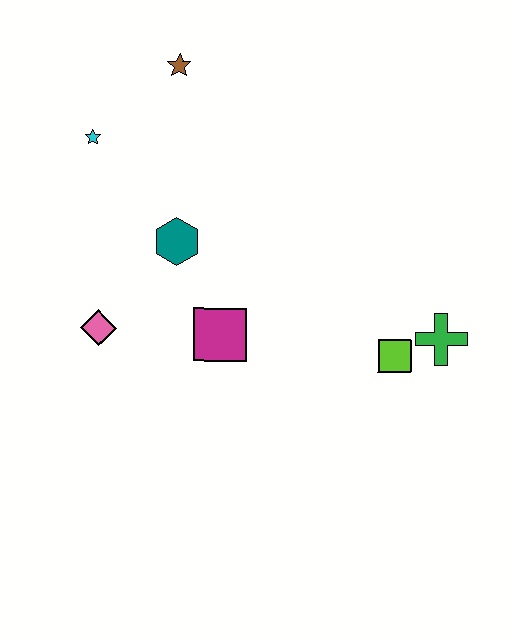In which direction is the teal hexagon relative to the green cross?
The teal hexagon is to the left of the green cross.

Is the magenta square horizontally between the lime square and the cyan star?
Yes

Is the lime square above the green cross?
No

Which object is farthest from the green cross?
The cyan star is farthest from the green cross.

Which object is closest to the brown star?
The cyan star is closest to the brown star.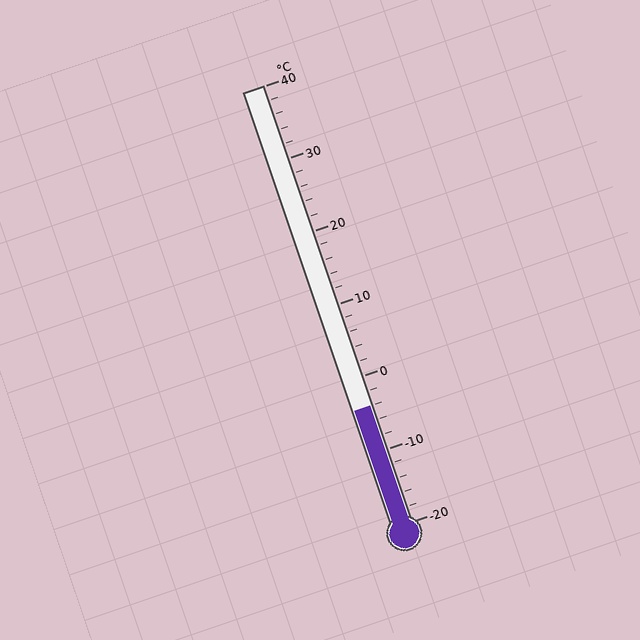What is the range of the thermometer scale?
The thermometer scale ranges from -20°C to 40°C.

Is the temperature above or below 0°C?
The temperature is below 0°C.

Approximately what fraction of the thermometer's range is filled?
The thermometer is filled to approximately 25% of its range.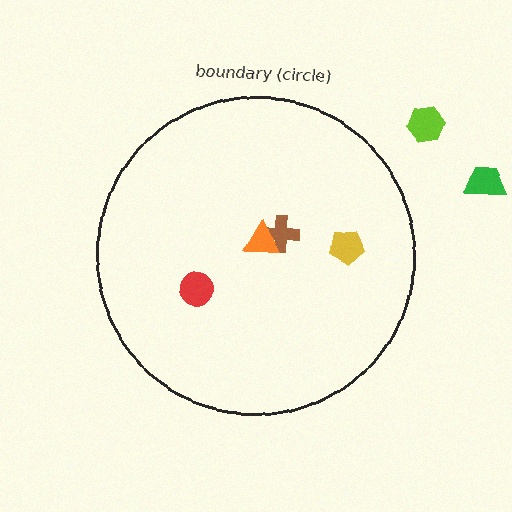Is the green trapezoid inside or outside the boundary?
Outside.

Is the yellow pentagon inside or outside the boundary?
Inside.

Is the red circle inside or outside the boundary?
Inside.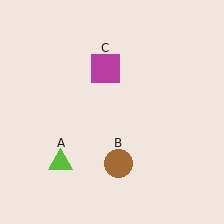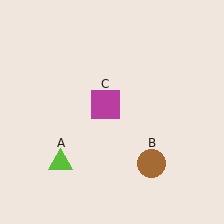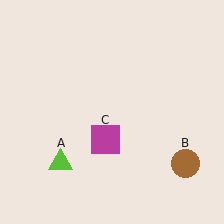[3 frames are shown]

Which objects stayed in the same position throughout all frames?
Lime triangle (object A) remained stationary.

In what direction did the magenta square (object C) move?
The magenta square (object C) moved down.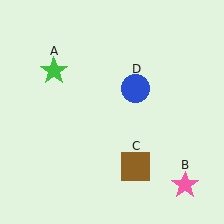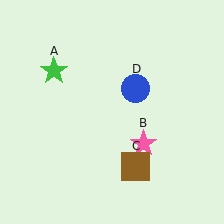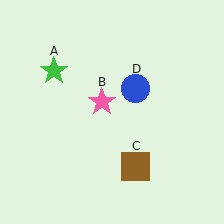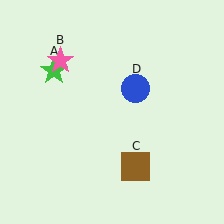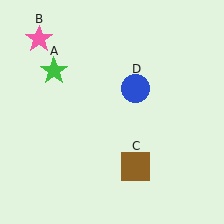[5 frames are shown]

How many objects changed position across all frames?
1 object changed position: pink star (object B).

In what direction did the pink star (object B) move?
The pink star (object B) moved up and to the left.